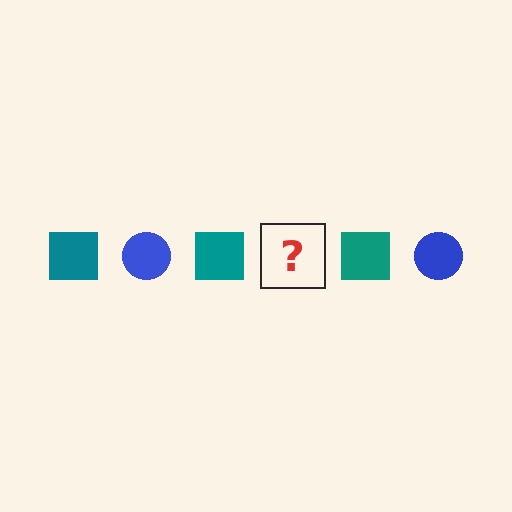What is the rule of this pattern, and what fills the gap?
The rule is that the pattern alternates between teal square and blue circle. The gap should be filled with a blue circle.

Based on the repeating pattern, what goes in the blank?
The blank should be a blue circle.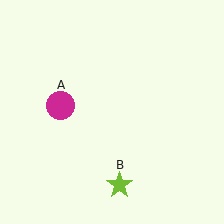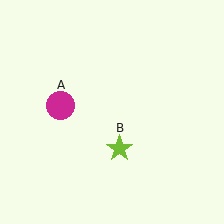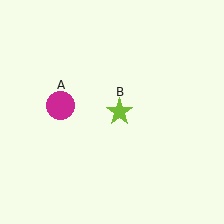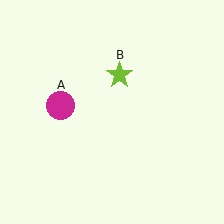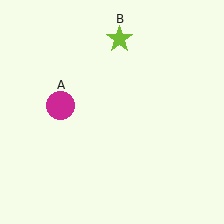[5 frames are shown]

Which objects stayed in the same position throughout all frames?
Magenta circle (object A) remained stationary.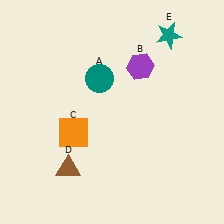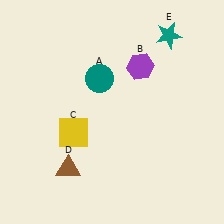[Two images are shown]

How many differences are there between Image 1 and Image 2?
There is 1 difference between the two images.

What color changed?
The square (C) changed from orange in Image 1 to yellow in Image 2.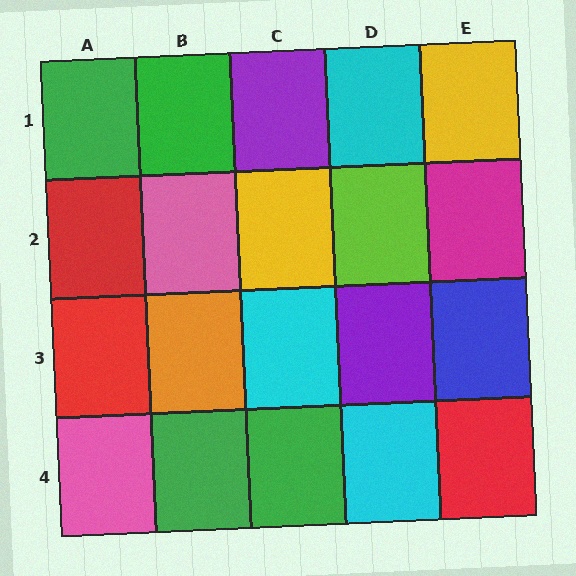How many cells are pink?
2 cells are pink.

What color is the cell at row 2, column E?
Magenta.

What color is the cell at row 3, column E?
Blue.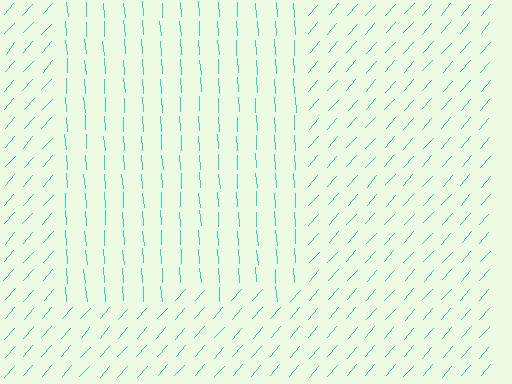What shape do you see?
I see a rectangle.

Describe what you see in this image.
The image is filled with small cyan line segments. A rectangle region in the image has lines oriented differently from the surrounding lines, creating a visible texture boundary.